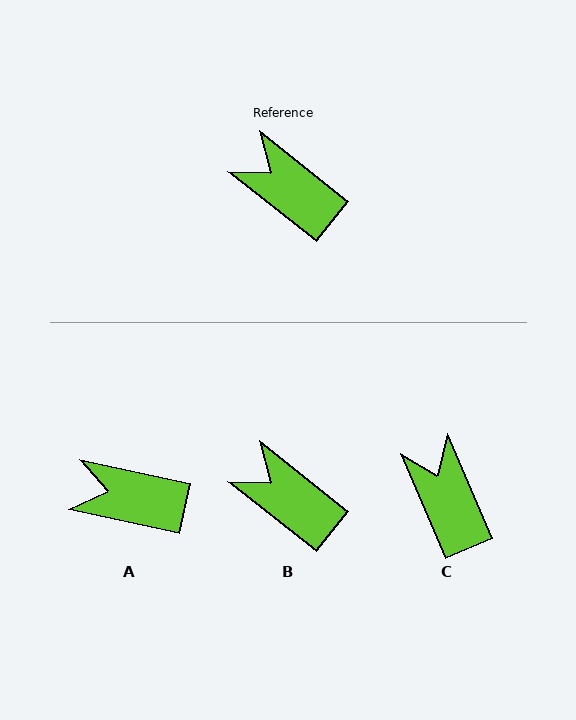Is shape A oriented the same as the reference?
No, it is off by about 26 degrees.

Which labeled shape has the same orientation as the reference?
B.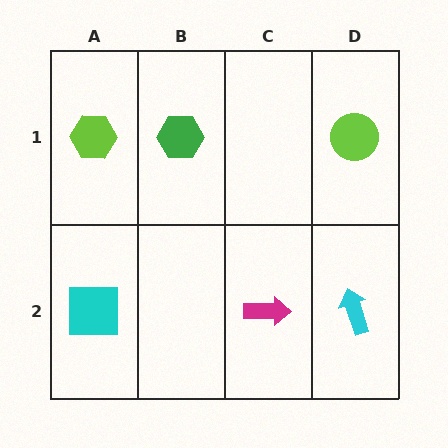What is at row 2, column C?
A magenta arrow.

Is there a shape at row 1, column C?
No, that cell is empty.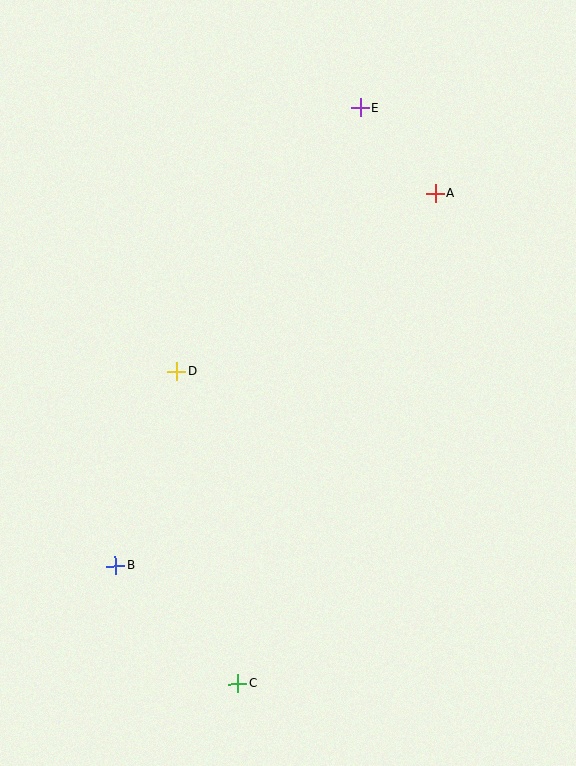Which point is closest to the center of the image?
Point D at (176, 371) is closest to the center.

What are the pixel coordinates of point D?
Point D is at (176, 371).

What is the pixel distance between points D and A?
The distance between D and A is 314 pixels.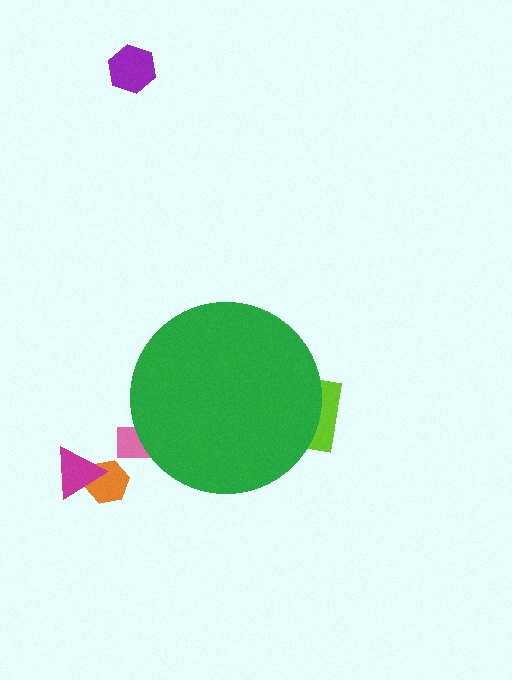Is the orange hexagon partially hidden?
No, the orange hexagon is fully visible.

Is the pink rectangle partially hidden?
Yes, the pink rectangle is partially hidden behind the green circle.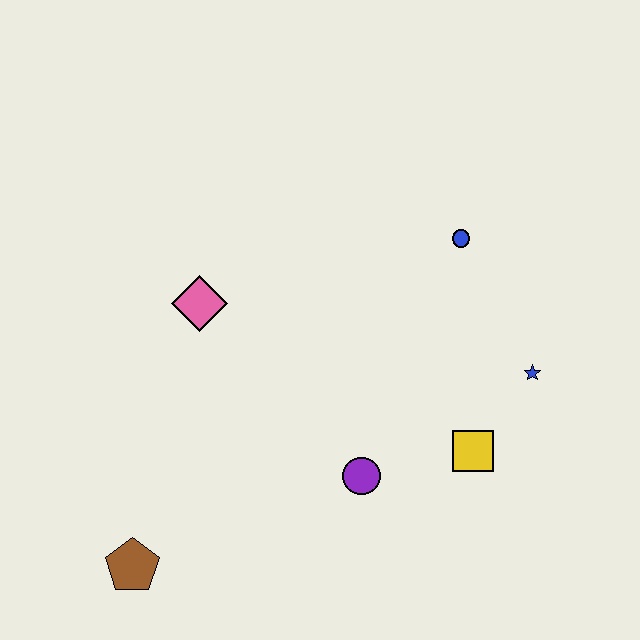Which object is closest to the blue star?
The yellow square is closest to the blue star.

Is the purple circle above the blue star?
No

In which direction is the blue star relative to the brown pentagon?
The blue star is to the right of the brown pentagon.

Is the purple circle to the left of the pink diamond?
No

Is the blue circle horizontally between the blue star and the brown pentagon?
Yes